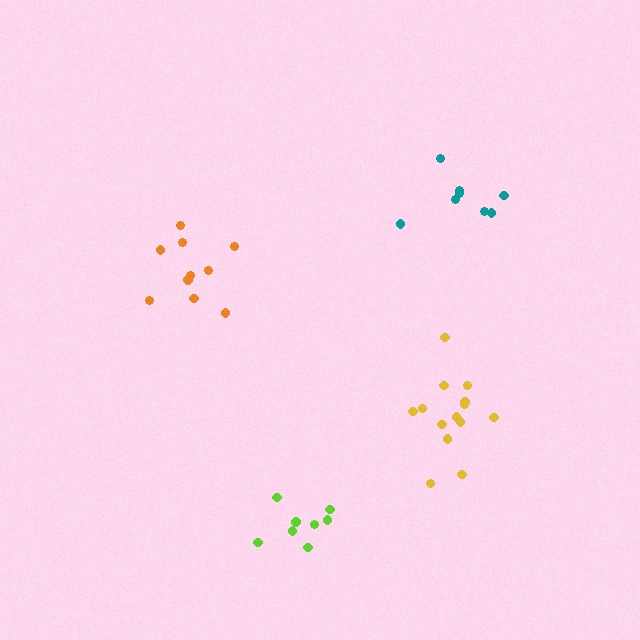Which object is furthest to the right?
The yellow cluster is rightmost.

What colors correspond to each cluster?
The clusters are colored: orange, teal, yellow, lime.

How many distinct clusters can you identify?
There are 4 distinct clusters.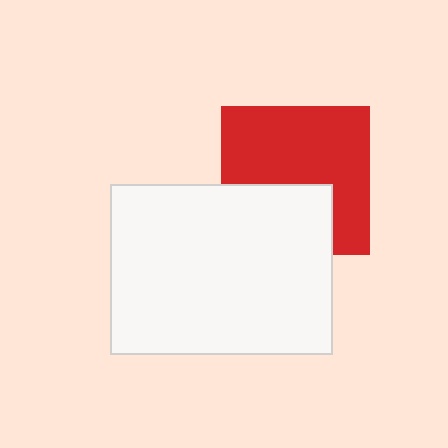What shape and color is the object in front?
The object in front is a white rectangle.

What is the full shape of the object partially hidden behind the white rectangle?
The partially hidden object is a red square.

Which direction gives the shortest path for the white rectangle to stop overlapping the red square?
Moving down gives the shortest separation.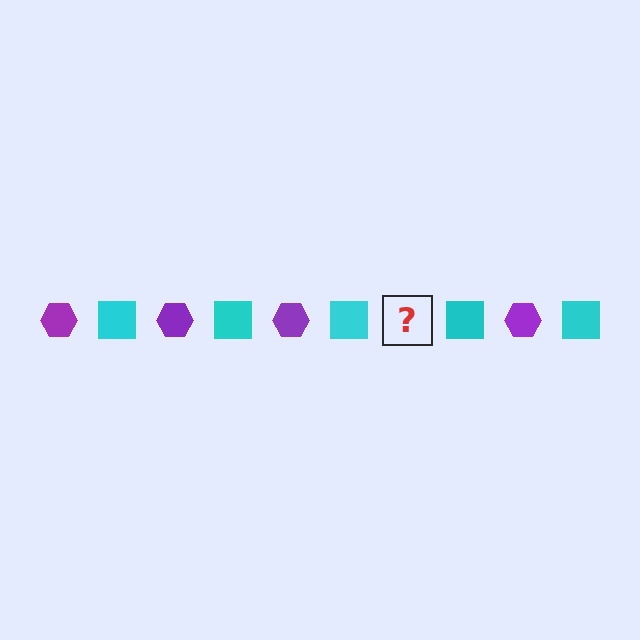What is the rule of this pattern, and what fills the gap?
The rule is that the pattern alternates between purple hexagon and cyan square. The gap should be filled with a purple hexagon.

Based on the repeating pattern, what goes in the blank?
The blank should be a purple hexagon.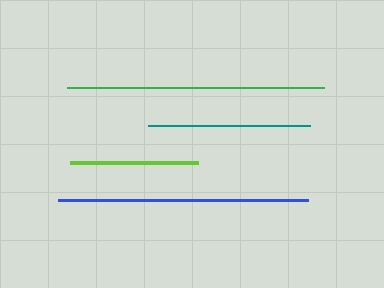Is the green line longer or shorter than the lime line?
The green line is longer than the lime line.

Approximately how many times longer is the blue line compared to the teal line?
The blue line is approximately 1.5 times the length of the teal line.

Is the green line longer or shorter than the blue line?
The green line is longer than the blue line.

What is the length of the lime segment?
The lime segment is approximately 127 pixels long.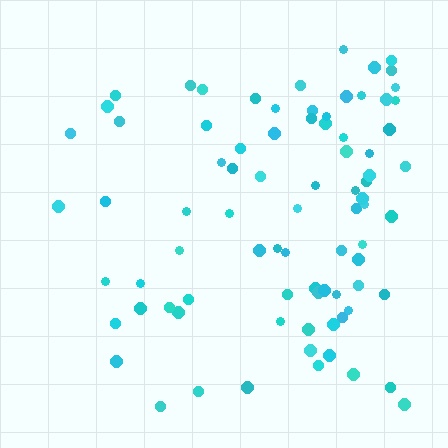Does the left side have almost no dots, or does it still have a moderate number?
Still a moderate number, just noticeably fewer than the right.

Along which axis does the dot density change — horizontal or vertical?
Horizontal.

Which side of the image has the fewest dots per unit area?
The left.